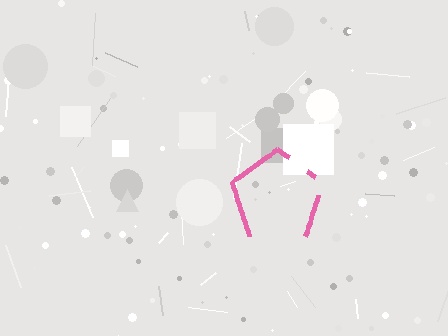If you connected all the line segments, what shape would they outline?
They would outline a pentagon.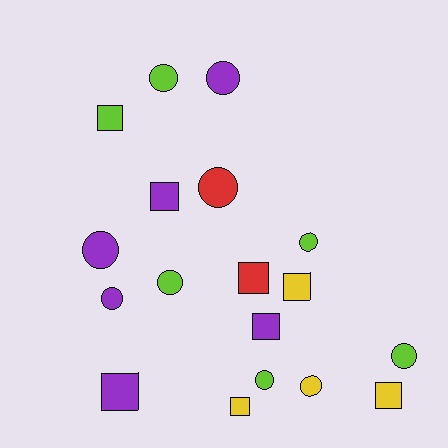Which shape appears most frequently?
Circle, with 10 objects.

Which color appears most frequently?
Purple, with 6 objects.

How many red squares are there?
There is 1 red square.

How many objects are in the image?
There are 18 objects.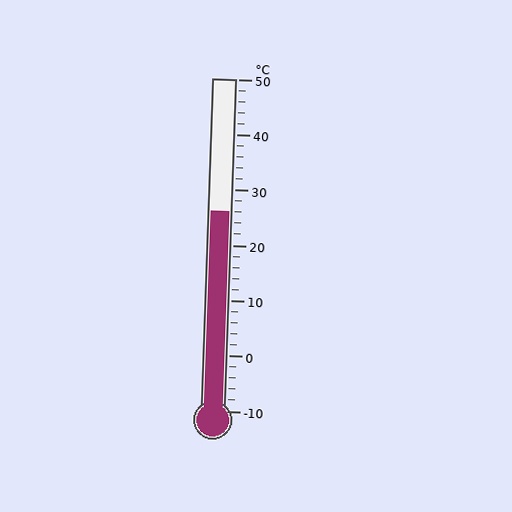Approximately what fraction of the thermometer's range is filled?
The thermometer is filled to approximately 60% of its range.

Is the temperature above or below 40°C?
The temperature is below 40°C.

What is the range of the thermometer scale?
The thermometer scale ranges from -10°C to 50°C.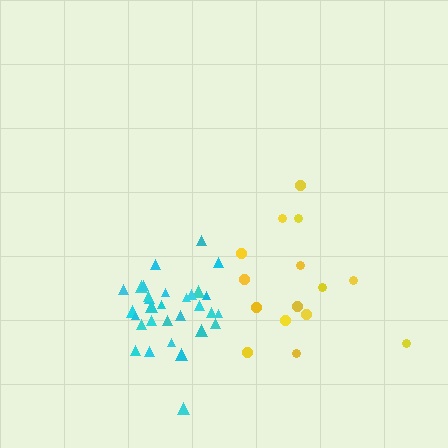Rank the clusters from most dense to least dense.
cyan, yellow.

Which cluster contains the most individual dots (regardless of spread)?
Cyan (31).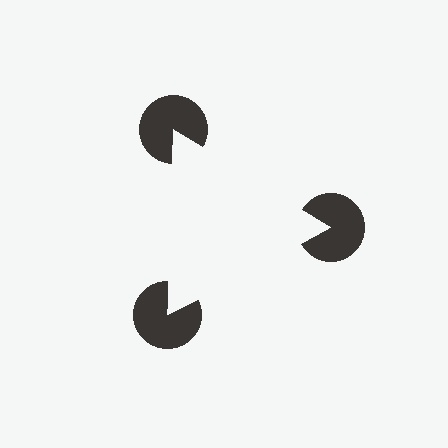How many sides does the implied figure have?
3 sides.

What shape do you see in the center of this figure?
An illusory triangle — its edges are inferred from the aligned wedge cuts in the pac-man discs, not physically drawn.